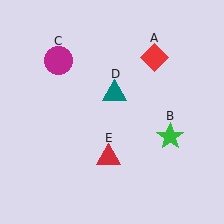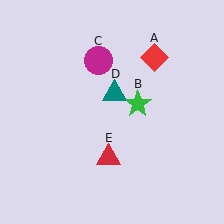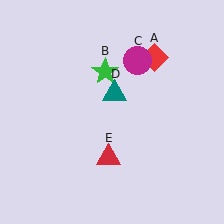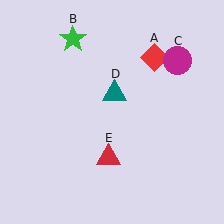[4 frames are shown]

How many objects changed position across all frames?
2 objects changed position: green star (object B), magenta circle (object C).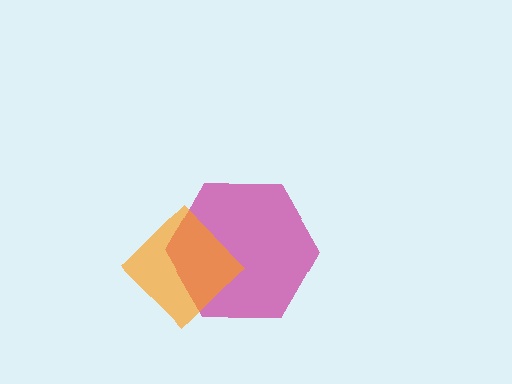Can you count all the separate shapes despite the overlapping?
Yes, there are 2 separate shapes.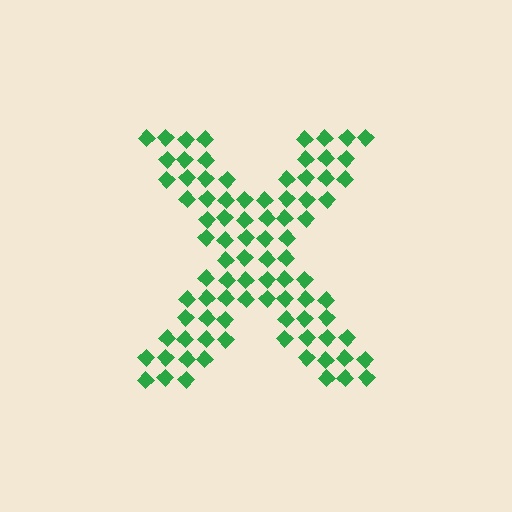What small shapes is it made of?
It is made of small diamonds.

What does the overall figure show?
The overall figure shows the letter X.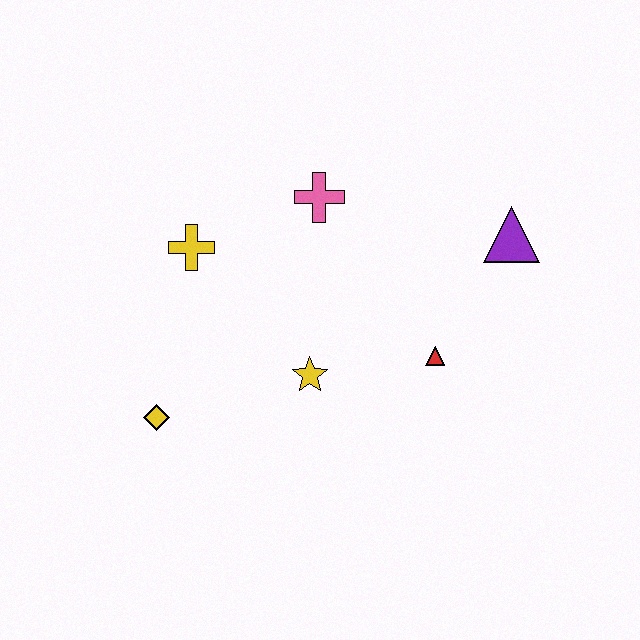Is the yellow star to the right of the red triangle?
No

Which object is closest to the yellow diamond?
The yellow star is closest to the yellow diamond.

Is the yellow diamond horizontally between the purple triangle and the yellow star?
No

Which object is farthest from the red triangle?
The yellow diamond is farthest from the red triangle.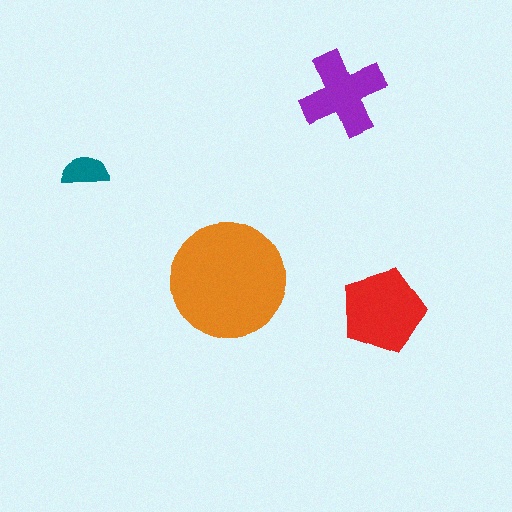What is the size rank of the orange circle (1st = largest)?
1st.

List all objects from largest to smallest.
The orange circle, the red pentagon, the purple cross, the teal semicircle.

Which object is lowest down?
The red pentagon is bottommost.